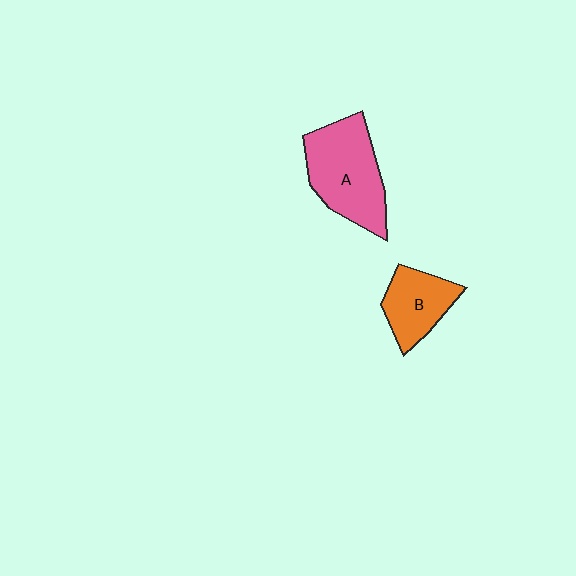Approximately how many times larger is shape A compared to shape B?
Approximately 1.6 times.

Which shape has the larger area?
Shape A (pink).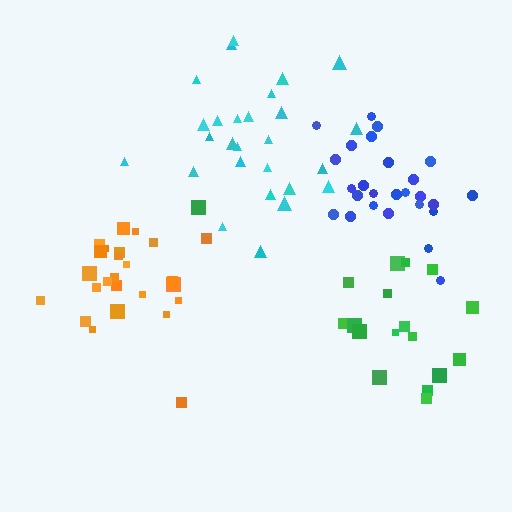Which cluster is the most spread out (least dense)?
Green.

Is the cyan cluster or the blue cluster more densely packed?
Blue.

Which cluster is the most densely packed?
Blue.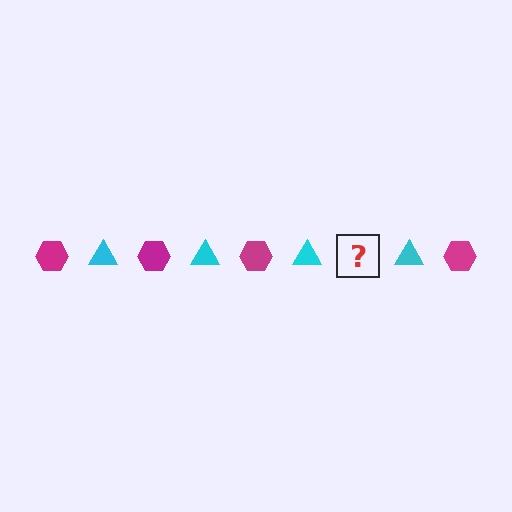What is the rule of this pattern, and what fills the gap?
The rule is that the pattern alternates between magenta hexagon and cyan triangle. The gap should be filled with a magenta hexagon.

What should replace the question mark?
The question mark should be replaced with a magenta hexagon.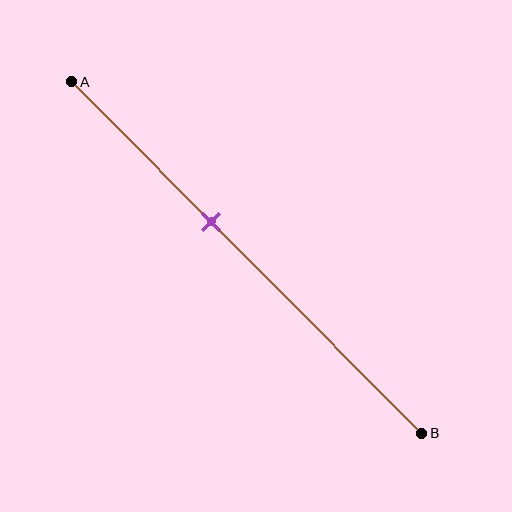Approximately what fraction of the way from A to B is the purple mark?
The purple mark is approximately 40% of the way from A to B.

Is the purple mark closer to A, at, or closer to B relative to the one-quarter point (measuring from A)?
The purple mark is closer to point B than the one-quarter point of segment AB.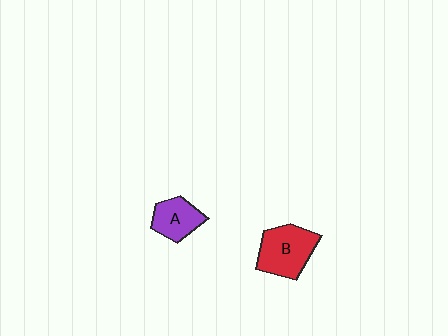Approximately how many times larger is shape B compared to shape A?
Approximately 1.5 times.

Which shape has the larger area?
Shape B (red).